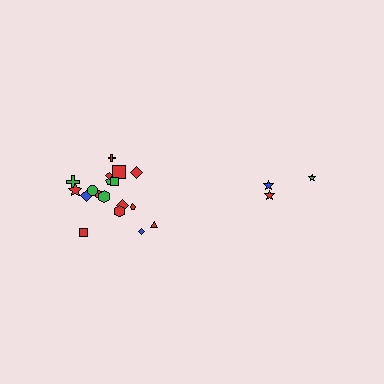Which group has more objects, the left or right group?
The left group.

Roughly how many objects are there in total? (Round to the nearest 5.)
Roughly 20 objects in total.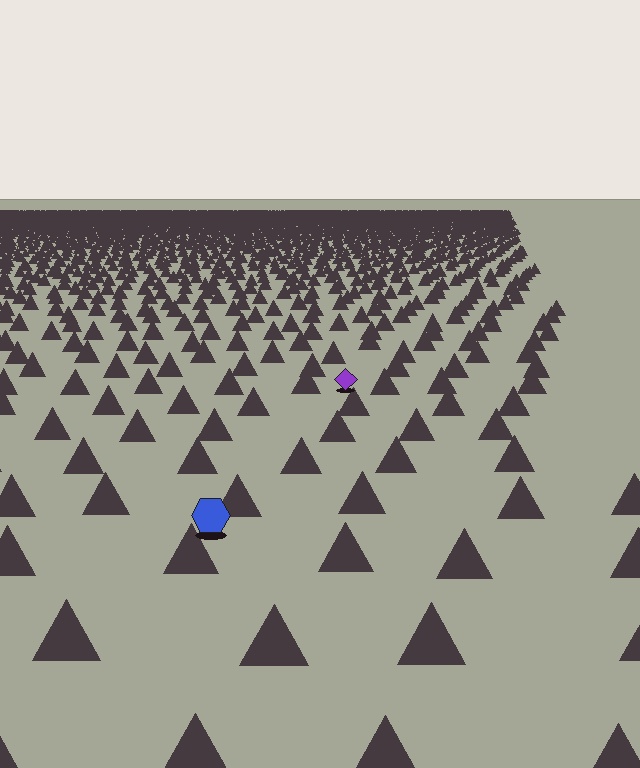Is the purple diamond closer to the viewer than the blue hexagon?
No. The blue hexagon is closer — you can tell from the texture gradient: the ground texture is coarser near it.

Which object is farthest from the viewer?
The purple diamond is farthest from the viewer. It appears smaller and the ground texture around it is denser.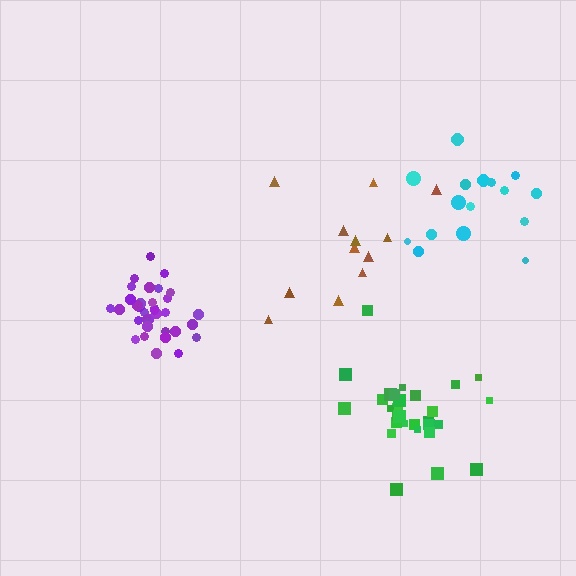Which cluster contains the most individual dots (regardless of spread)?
Purple (35).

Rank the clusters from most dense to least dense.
purple, green, cyan, brown.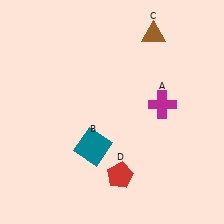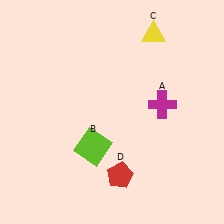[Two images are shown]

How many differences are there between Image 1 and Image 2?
There are 2 differences between the two images.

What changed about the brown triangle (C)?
In Image 1, C is brown. In Image 2, it changed to yellow.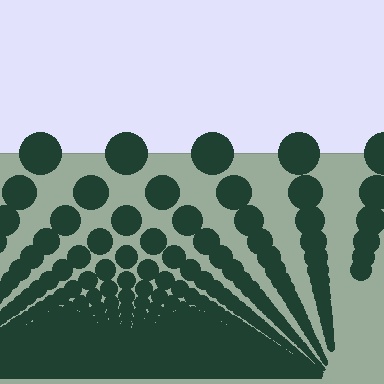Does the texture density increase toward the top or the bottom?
Density increases toward the bottom.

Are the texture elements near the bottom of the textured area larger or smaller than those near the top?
Smaller. The gradient is inverted — elements near the bottom are smaller and denser.